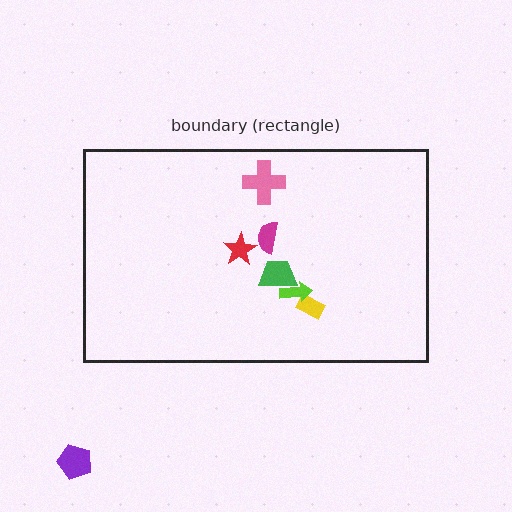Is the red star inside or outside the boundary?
Inside.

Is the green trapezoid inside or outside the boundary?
Inside.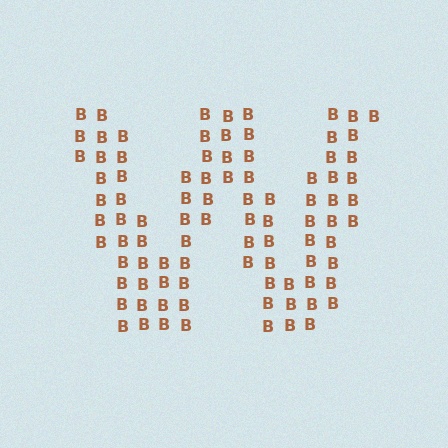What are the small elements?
The small elements are letter B's.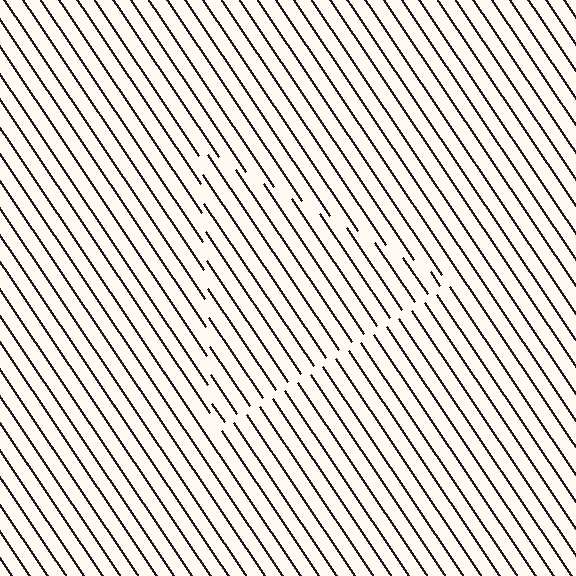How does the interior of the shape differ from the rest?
The interior of the shape contains the same grating, shifted by half a period — the contour is defined by the phase discontinuity where line-ends from the inner and outer gratings abut.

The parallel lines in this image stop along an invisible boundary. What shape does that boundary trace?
An illusory triangle. The interior of the shape contains the same grating, shifted by half a period — the contour is defined by the phase discontinuity where line-ends from the inner and outer gratings abut.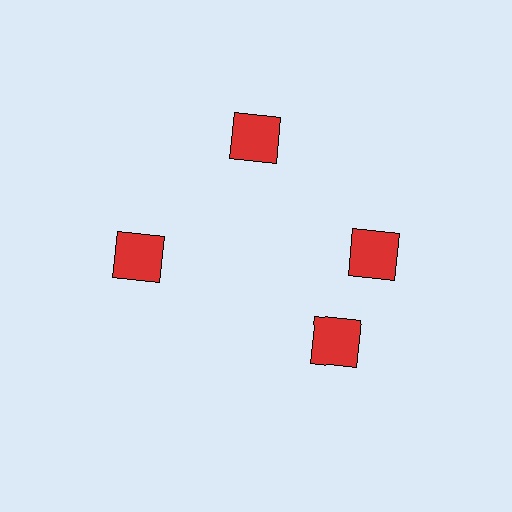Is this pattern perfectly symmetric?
No. The 4 red squares are arranged in a ring, but one element near the 6 o'clock position is rotated out of alignment along the ring, breaking the 4-fold rotational symmetry.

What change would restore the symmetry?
The symmetry would be restored by rotating it back into even spacing with its neighbors so that all 4 squares sit at equal angles and equal distance from the center.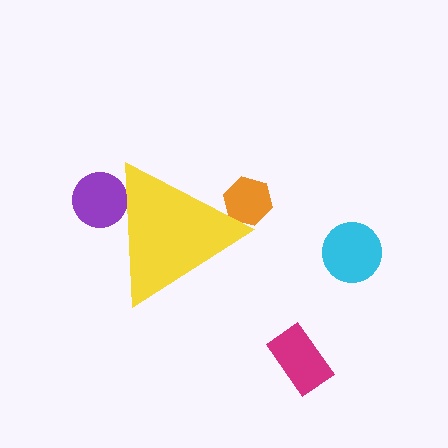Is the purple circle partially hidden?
Yes, the purple circle is partially hidden behind the yellow triangle.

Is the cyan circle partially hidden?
No, the cyan circle is fully visible.